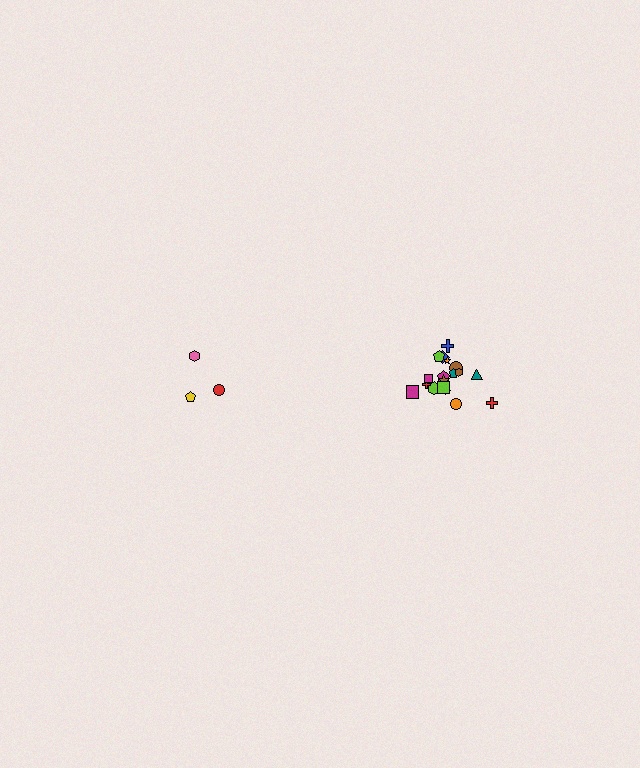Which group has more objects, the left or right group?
The right group.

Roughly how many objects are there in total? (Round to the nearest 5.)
Roughly 20 objects in total.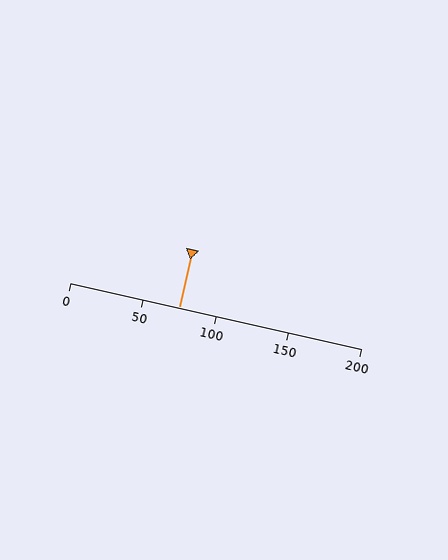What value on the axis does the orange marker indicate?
The marker indicates approximately 75.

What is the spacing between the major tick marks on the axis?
The major ticks are spaced 50 apart.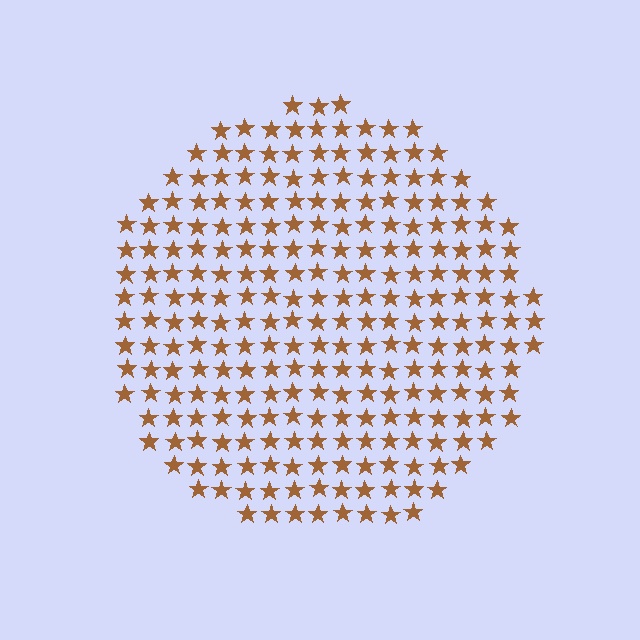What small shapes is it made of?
It is made of small stars.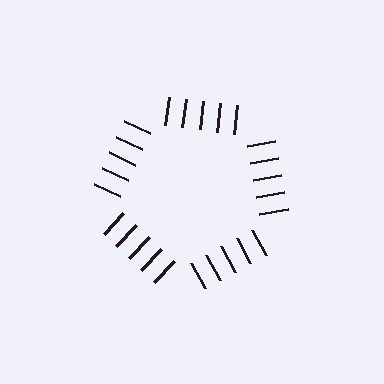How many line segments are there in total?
25 — 5 along each of the 5 edges.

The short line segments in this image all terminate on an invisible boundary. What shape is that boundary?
An illusory pentagon — the line segments terminate on its edges but no continuous stroke is drawn.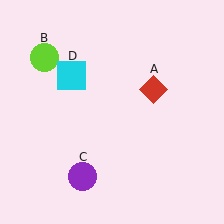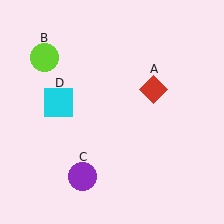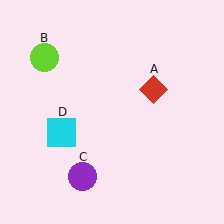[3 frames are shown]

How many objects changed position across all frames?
1 object changed position: cyan square (object D).